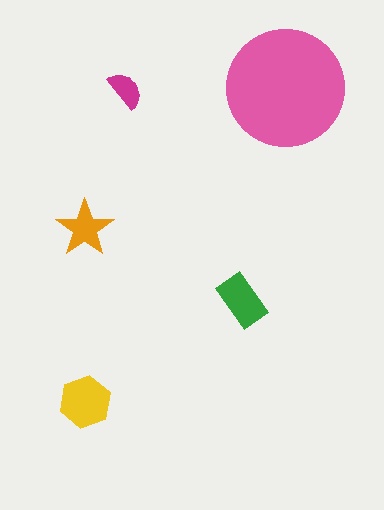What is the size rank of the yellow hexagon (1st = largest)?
2nd.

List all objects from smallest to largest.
The magenta semicircle, the orange star, the green rectangle, the yellow hexagon, the pink circle.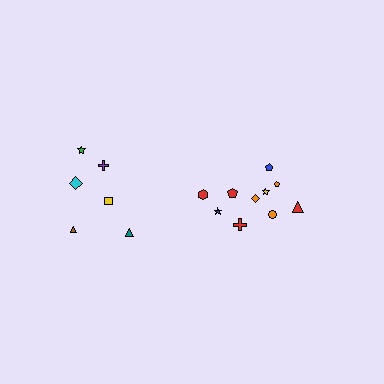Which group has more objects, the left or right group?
The right group.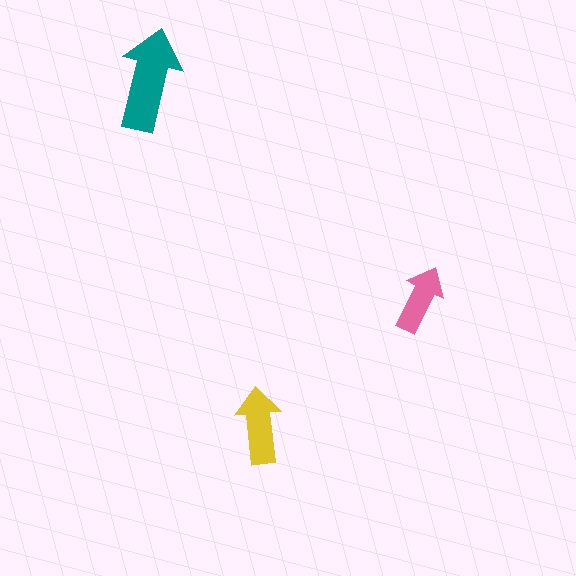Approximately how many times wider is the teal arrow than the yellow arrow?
About 1.5 times wider.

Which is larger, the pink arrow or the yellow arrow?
The yellow one.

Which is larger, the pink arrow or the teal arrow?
The teal one.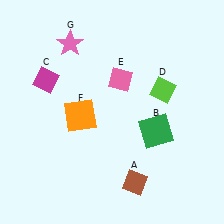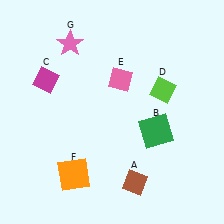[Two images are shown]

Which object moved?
The orange square (F) moved down.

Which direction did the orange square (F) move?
The orange square (F) moved down.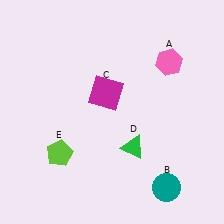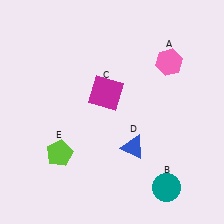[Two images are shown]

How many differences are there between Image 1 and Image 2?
There is 1 difference between the two images.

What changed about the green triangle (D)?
In Image 1, D is green. In Image 2, it changed to blue.